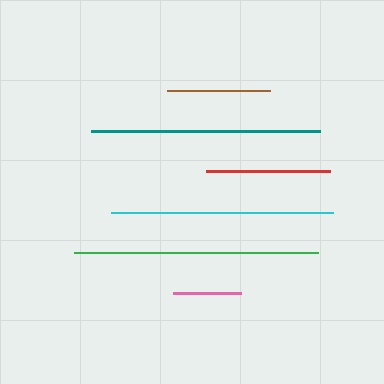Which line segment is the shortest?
The pink line is the shortest at approximately 68 pixels.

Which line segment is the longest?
The green line is the longest at approximately 244 pixels.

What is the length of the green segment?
The green segment is approximately 244 pixels long.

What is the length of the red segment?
The red segment is approximately 124 pixels long.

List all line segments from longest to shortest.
From longest to shortest: green, teal, cyan, red, brown, pink.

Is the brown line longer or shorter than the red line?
The red line is longer than the brown line.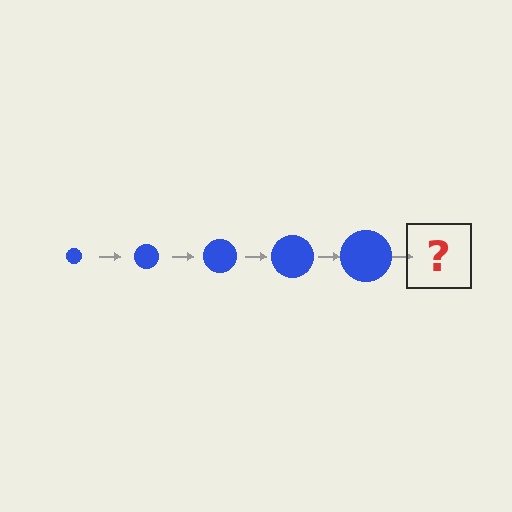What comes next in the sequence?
The next element should be a blue circle, larger than the previous one.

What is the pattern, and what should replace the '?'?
The pattern is that the circle gets progressively larger each step. The '?' should be a blue circle, larger than the previous one.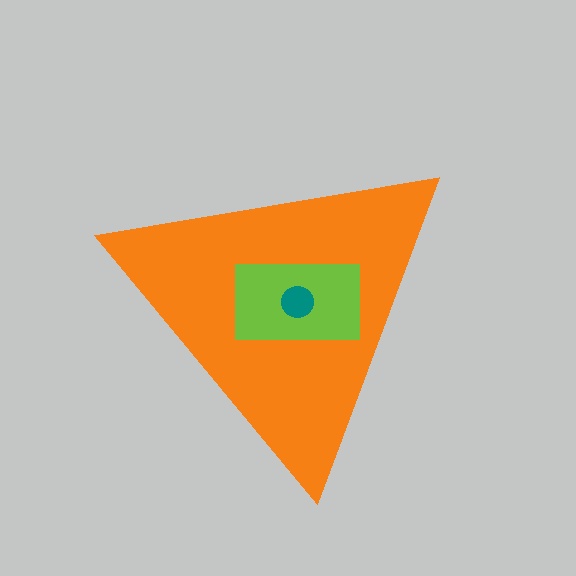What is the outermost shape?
The orange triangle.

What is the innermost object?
The teal circle.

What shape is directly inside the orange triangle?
The lime rectangle.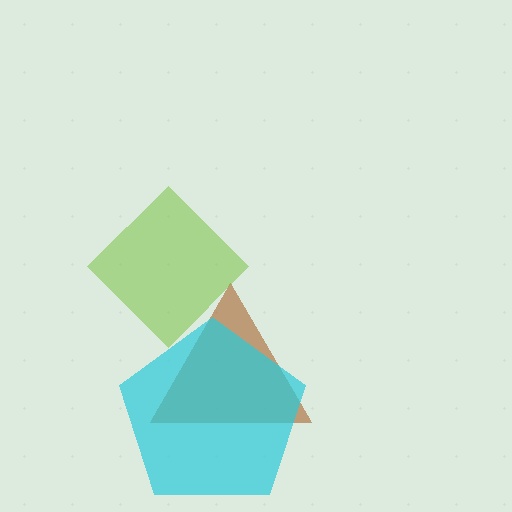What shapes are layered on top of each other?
The layered shapes are: a brown triangle, a cyan pentagon, a lime diamond.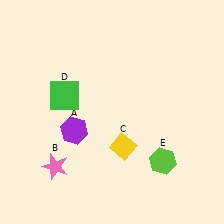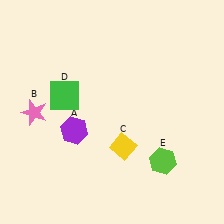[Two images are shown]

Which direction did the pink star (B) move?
The pink star (B) moved up.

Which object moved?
The pink star (B) moved up.